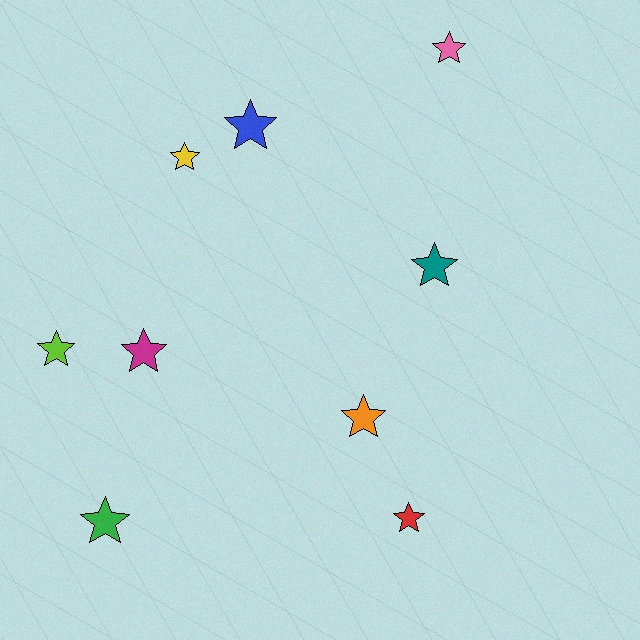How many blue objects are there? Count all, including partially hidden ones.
There is 1 blue object.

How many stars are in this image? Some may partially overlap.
There are 9 stars.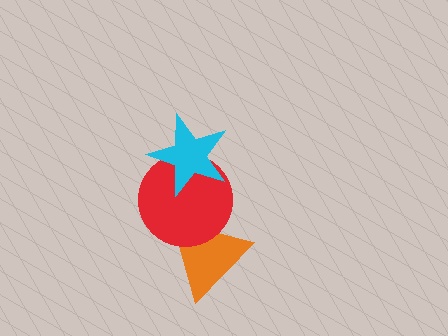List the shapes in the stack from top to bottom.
From top to bottom: the cyan star, the red circle, the orange triangle.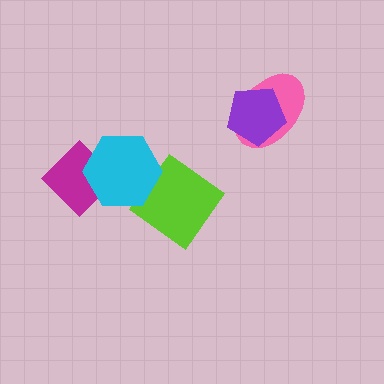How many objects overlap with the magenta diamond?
1 object overlaps with the magenta diamond.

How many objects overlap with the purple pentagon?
1 object overlaps with the purple pentagon.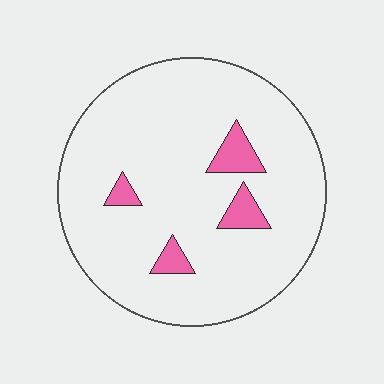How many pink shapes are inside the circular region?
4.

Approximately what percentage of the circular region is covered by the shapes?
Approximately 10%.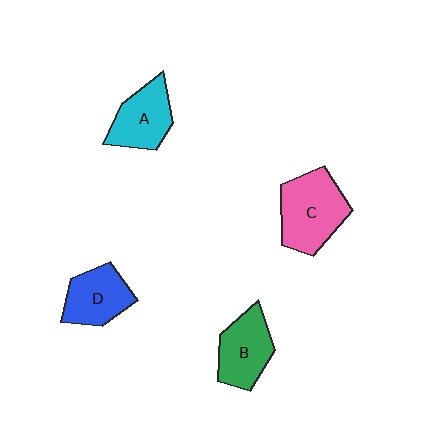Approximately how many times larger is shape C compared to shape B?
Approximately 1.3 times.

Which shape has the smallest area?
Shape D (blue).